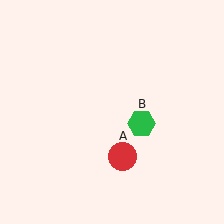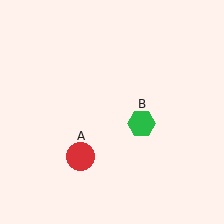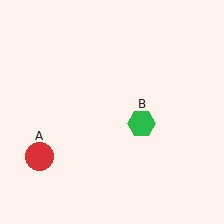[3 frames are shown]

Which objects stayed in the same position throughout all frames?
Green hexagon (object B) remained stationary.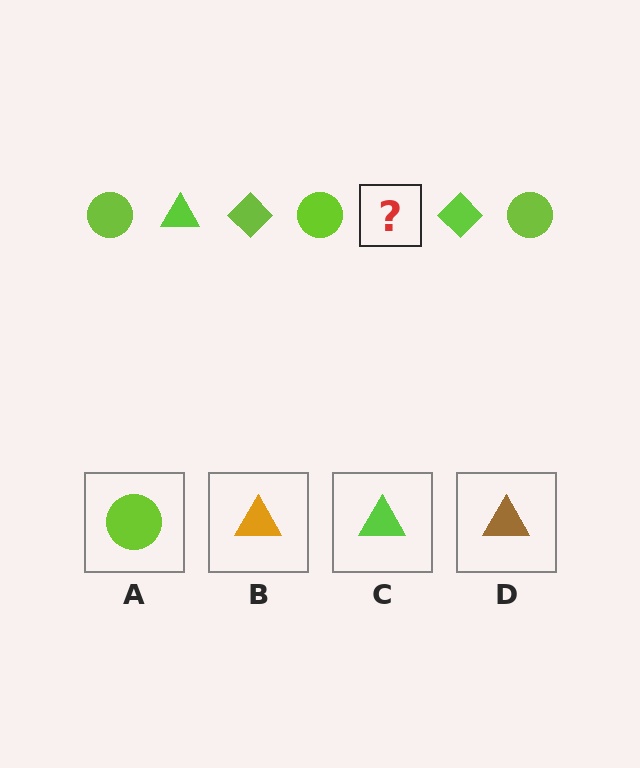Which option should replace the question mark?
Option C.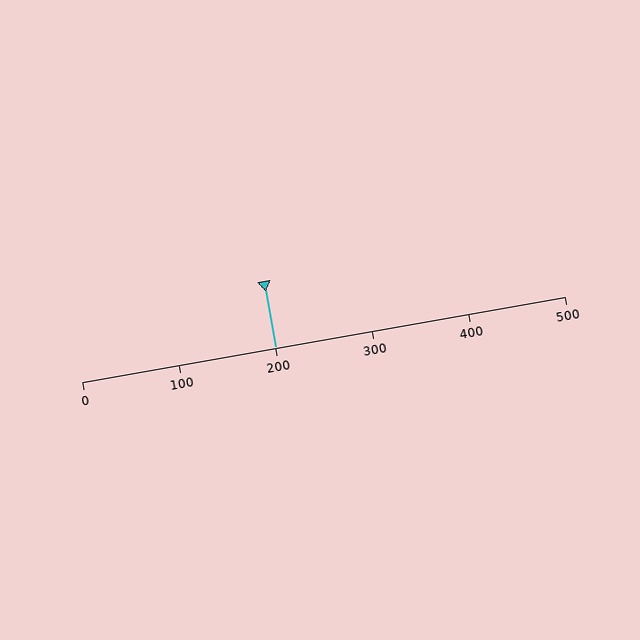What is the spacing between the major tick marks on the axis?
The major ticks are spaced 100 apart.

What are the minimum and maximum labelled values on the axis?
The axis runs from 0 to 500.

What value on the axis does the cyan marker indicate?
The marker indicates approximately 200.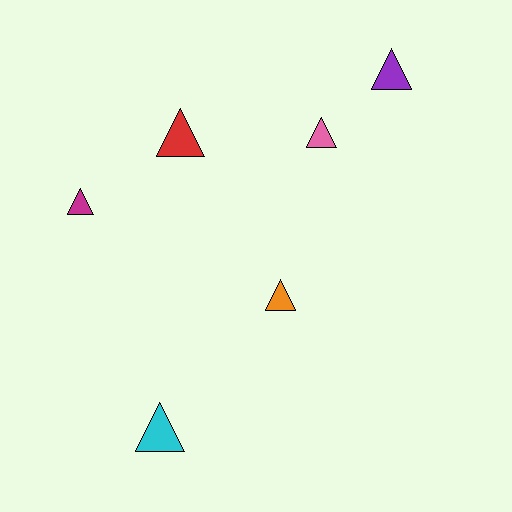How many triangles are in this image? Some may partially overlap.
There are 6 triangles.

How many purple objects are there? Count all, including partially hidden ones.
There is 1 purple object.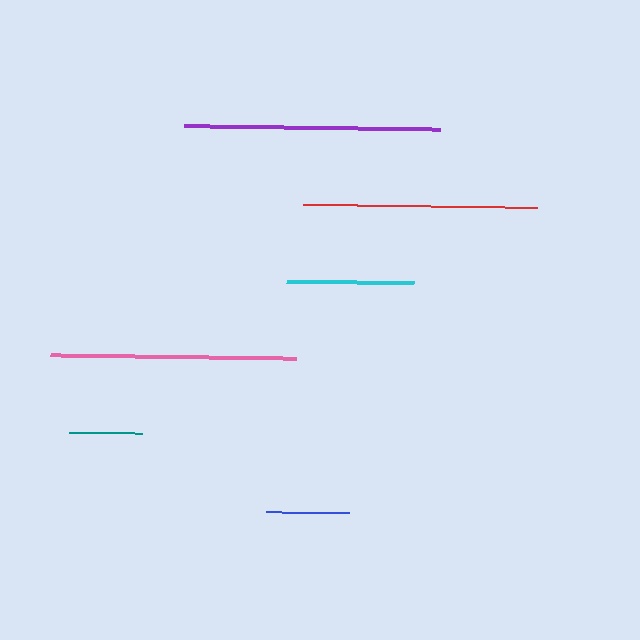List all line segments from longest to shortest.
From longest to shortest: purple, pink, red, cyan, blue, teal.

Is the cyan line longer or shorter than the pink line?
The pink line is longer than the cyan line.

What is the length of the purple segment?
The purple segment is approximately 256 pixels long.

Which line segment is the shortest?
The teal line is the shortest at approximately 73 pixels.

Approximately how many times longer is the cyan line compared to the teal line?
The cyan line is approximately 1.7 times the length of the teal line.